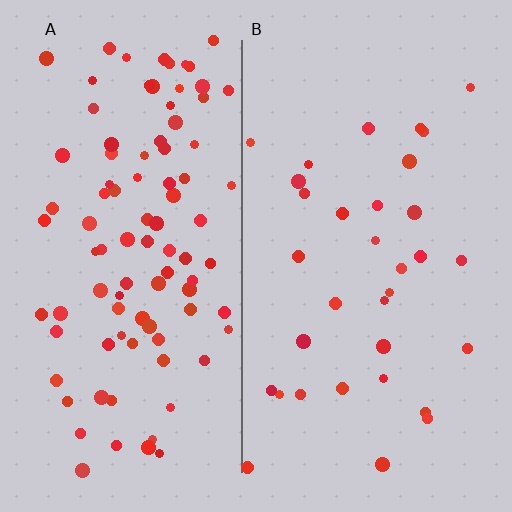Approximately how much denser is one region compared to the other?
Approximately 2.8× — region A over region B.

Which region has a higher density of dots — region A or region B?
A (the left).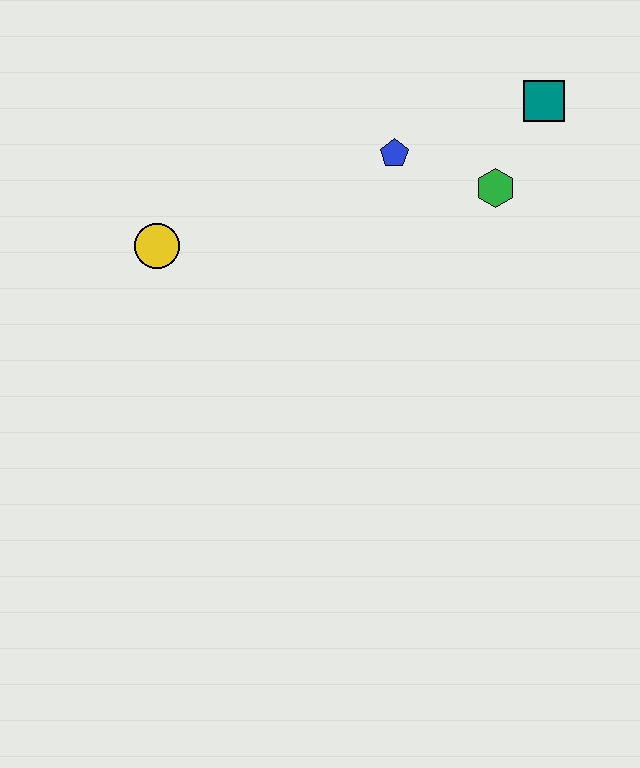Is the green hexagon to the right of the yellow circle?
Yes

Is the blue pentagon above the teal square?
No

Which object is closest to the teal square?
The green hexagon is closest to the teal square.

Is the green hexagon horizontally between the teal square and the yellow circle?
Yes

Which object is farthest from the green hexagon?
The yellow circle is farthest from the green hexagon.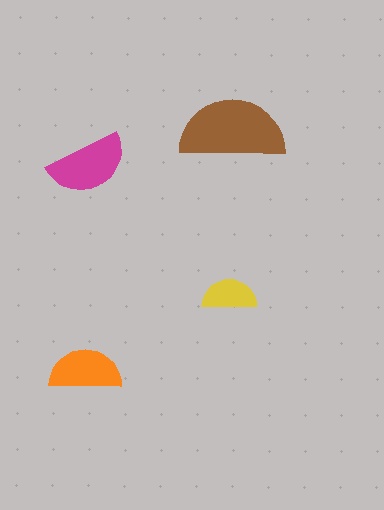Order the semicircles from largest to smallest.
the brown one, the magenta one, the orange one, the yellow one.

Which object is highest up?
The brown semicircle is topmost.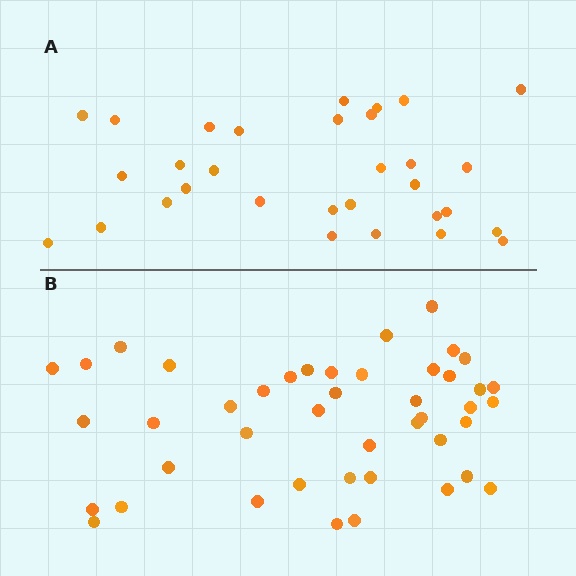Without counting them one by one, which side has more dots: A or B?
Region B (the bottom region) has more dots.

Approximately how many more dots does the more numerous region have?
Region B has approximately 15 more dots than region A.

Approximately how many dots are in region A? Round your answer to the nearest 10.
About 30 dots. (The exact count is 31, which rounds to 30.)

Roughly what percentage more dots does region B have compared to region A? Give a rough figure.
About 40% more.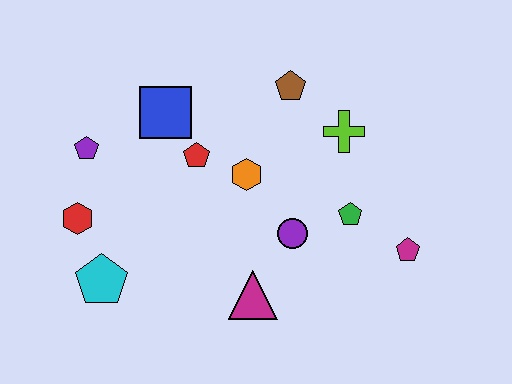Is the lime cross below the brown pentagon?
Yes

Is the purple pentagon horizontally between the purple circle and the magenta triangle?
No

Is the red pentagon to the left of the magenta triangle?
Yes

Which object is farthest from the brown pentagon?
The cyan pentagon is farthest from the brown pentagon.